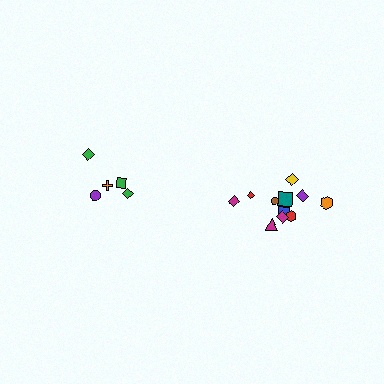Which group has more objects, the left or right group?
The right group.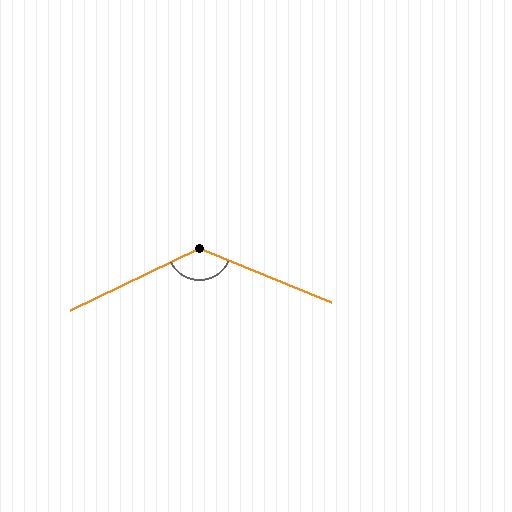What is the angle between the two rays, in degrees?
Approximately 132 degrees.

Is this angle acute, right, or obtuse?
It is obtuse.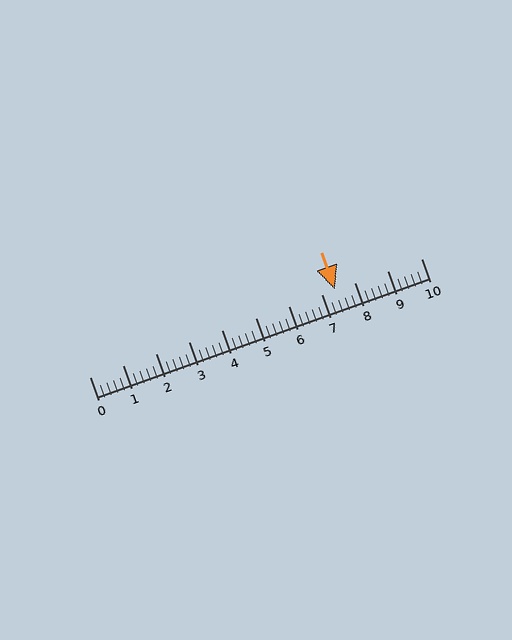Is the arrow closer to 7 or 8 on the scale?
The arrow is closer to 7.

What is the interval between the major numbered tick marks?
The major tick marks are spaced 1 units apart.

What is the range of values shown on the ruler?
The ruler shows values from 0 to 10.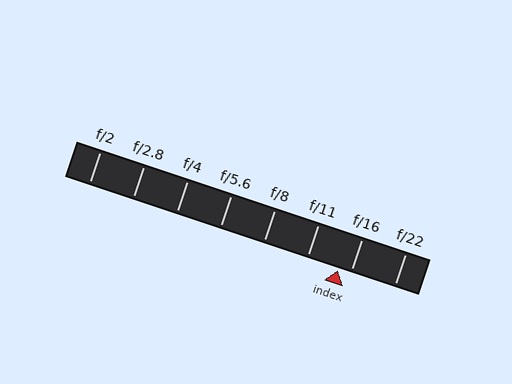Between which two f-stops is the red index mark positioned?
The index mark is between f/11 and f/16.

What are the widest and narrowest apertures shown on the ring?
The widest aperture shown is f/2 and the narrowest is f/22.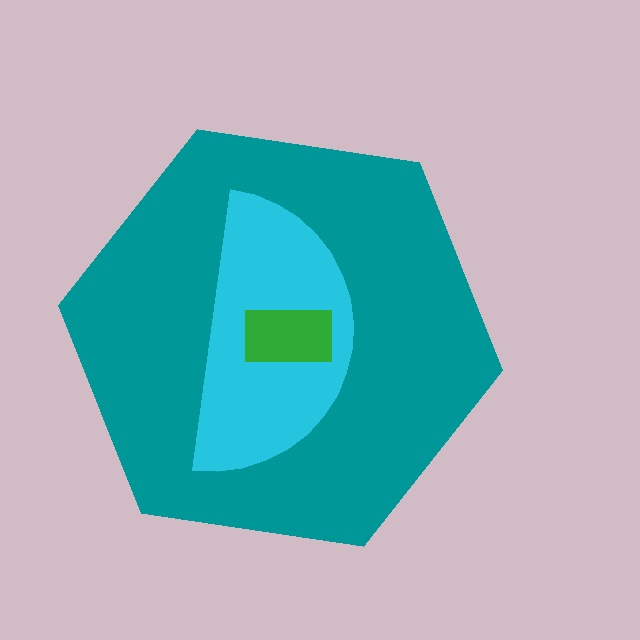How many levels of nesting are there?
3.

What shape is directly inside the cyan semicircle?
The green rectangle.